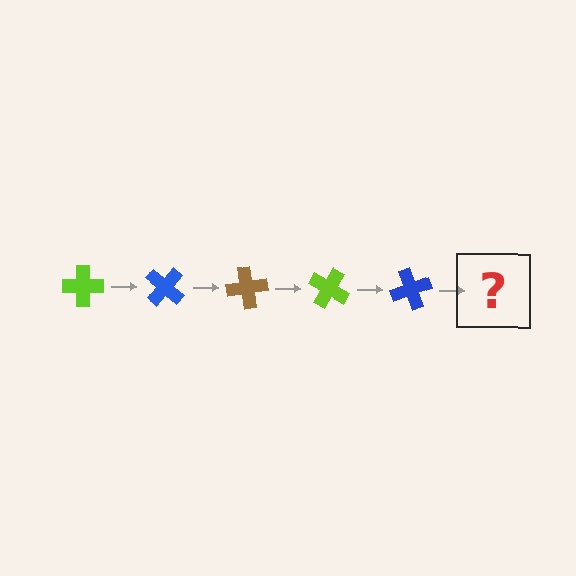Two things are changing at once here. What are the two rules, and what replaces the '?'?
The two rules are that it rotates 40 degrees each step and the color cycles through lime, blue, and brown. The '?' should be a brown cross, rotated 200 degrees from the start.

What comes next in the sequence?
The next element should be a brown cross, rotated 200 degrees from the start.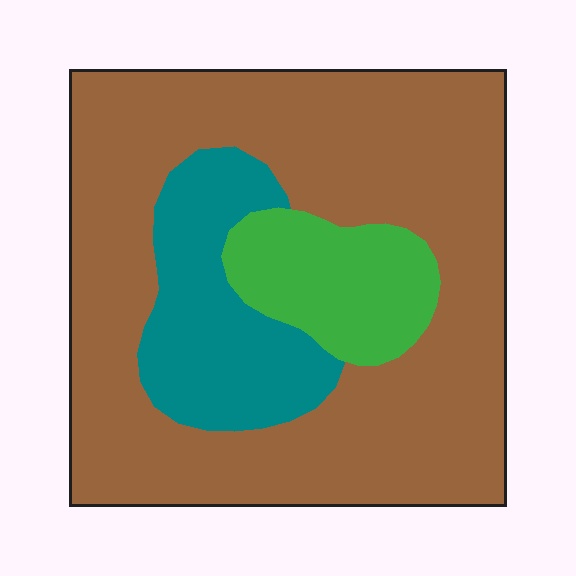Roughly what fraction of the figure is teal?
Teal covers 18% of the figure.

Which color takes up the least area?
Green, at roughly 15%.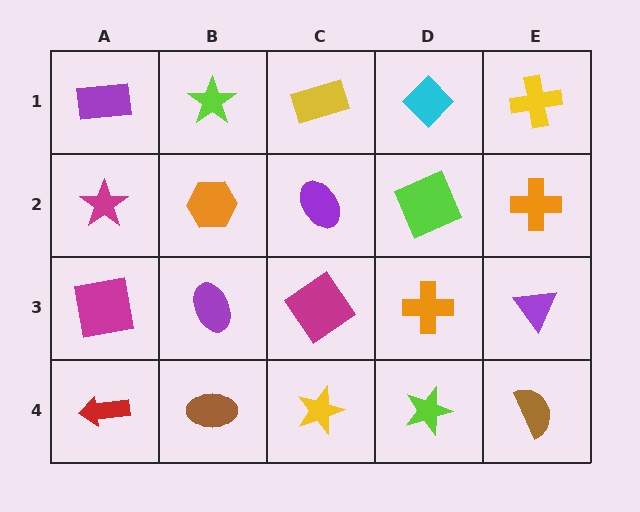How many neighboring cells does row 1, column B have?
3.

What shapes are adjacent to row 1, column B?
An orange hexagon (row 2, column B), a purple rectangle (row 1, column A), a yellow rectangle (row 1, column C).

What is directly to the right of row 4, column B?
A yellow star.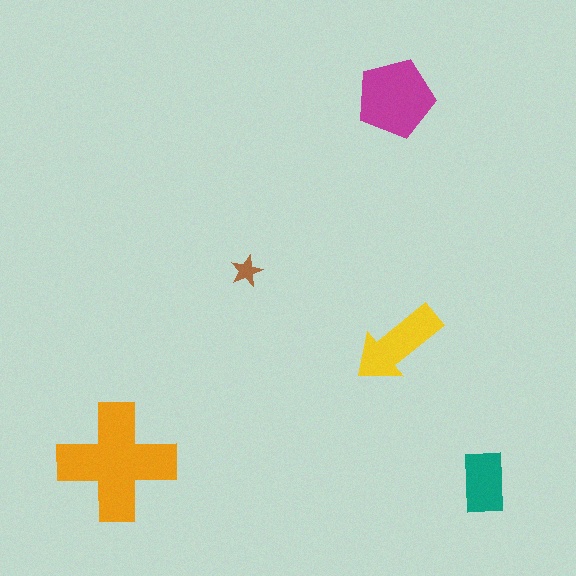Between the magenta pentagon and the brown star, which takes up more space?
The magenta pentagon.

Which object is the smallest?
The brown star.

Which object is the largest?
The orange cross.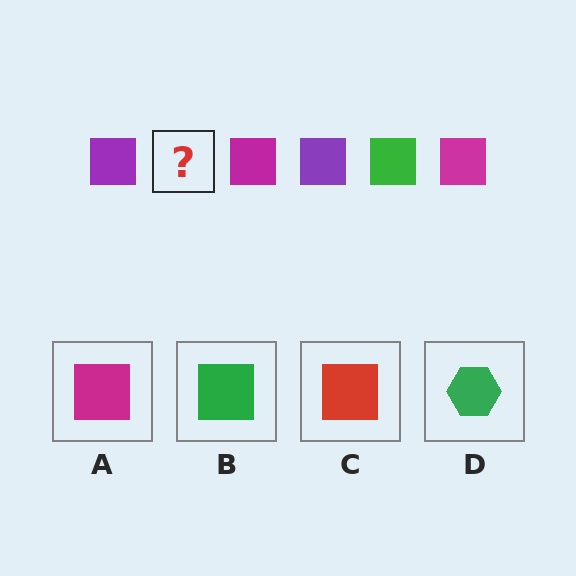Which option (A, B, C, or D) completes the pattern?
B.